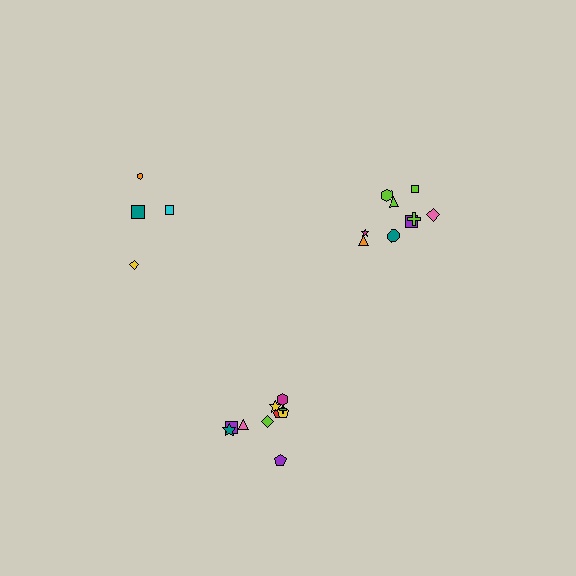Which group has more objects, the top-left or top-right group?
The top-right group.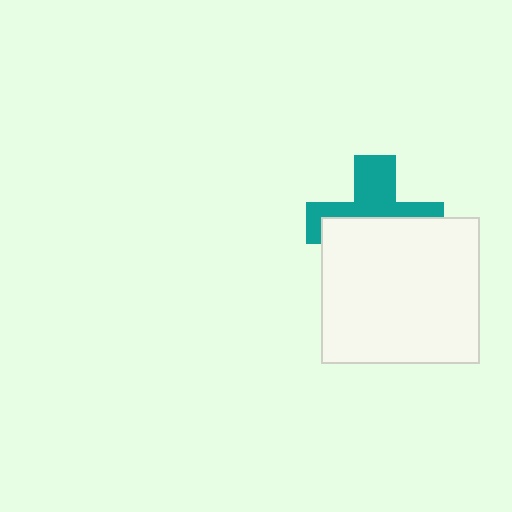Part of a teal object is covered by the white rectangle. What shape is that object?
It is a cross.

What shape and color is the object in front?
The object in front is a white rectangle.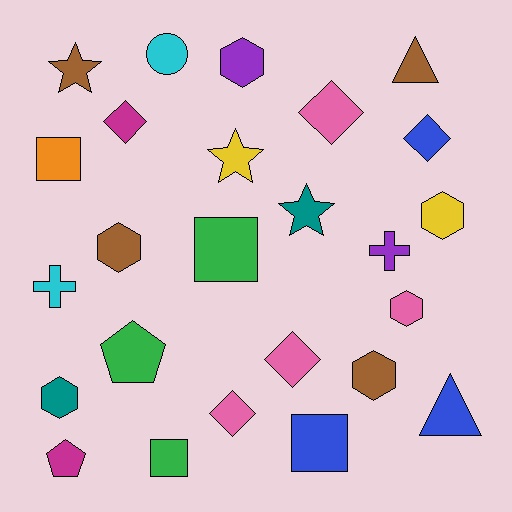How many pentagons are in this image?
There are 2 pentagons.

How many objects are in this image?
There are 25 objects.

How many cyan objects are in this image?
There are 2 cyan objects.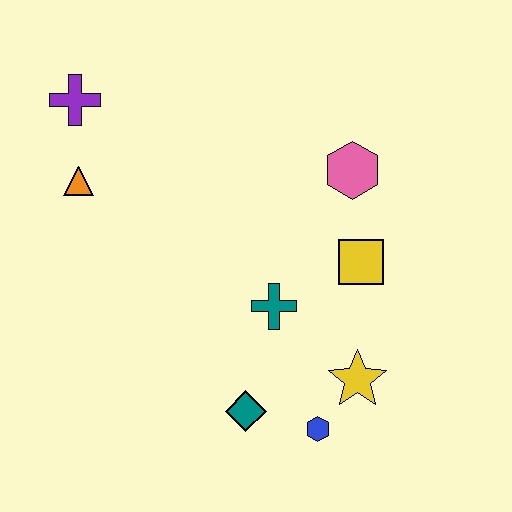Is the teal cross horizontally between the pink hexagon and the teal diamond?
Yes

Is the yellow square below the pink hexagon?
Yes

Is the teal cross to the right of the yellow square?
No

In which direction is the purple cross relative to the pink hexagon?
The purple cross is to the left of the pink hexagon.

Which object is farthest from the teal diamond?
The purple cross is farthest from the teal diamond.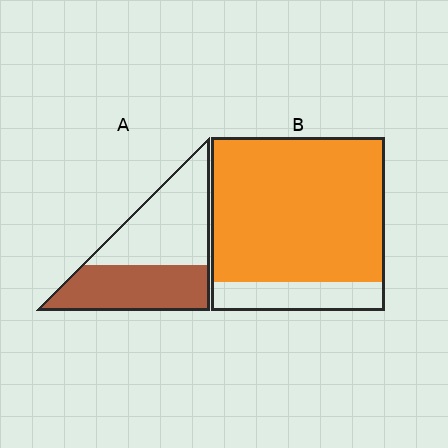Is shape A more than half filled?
No.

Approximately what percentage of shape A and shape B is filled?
A is approximately 45% and B is approximately 85%.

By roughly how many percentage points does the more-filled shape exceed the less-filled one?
By roughly 40 percentage points (B over A).